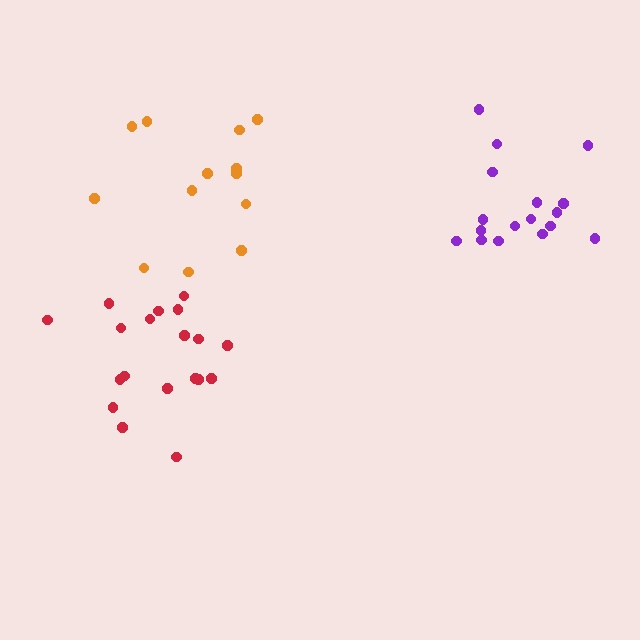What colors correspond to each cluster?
The clusters are colored: purple, red, orange.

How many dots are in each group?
Group 1: 17 dots, Group 2: 19 dots, Group 3: 13 dots (49 total).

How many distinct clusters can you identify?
There are 3 distinct clusters.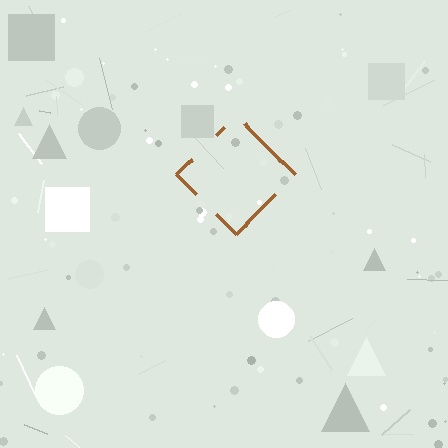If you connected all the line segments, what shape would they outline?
They would outline a diamond.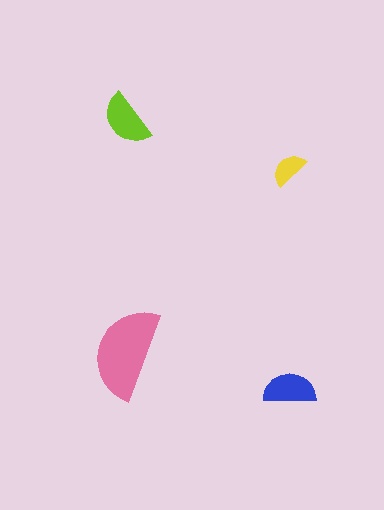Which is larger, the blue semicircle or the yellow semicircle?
The blue one.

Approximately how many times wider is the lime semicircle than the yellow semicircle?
About 1.5 times wider.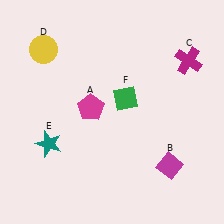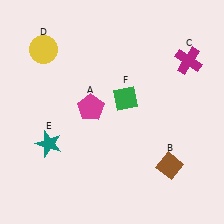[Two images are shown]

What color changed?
The diamond (B) changed from magenta in Image 1 to brown in Image 2.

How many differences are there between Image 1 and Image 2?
There is 1 difference between the two images.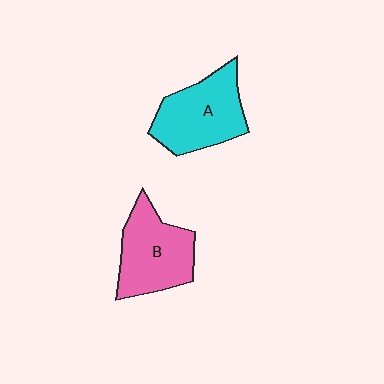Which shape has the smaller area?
Shape B (pink).